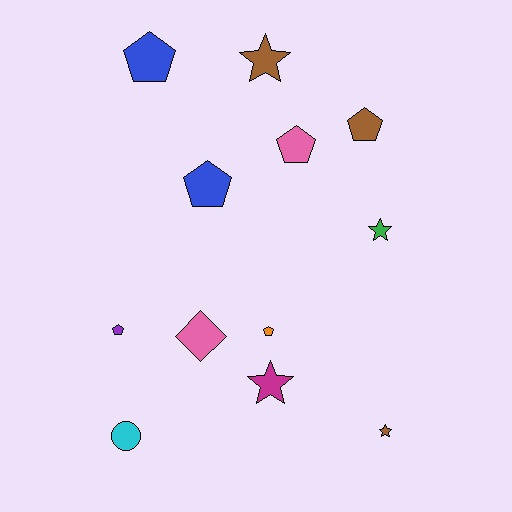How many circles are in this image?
There is 1 circle.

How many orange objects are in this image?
There is 1 orange object.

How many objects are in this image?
There are 12 objects.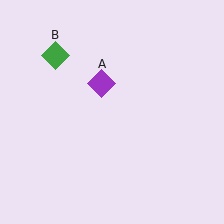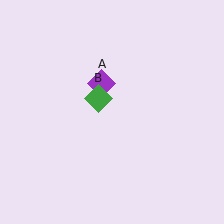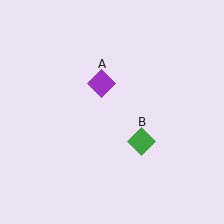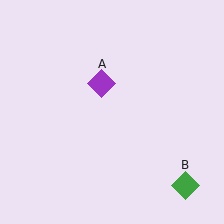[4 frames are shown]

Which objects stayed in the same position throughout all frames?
Purple diamond (object A) remained stationary.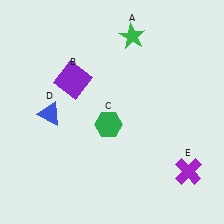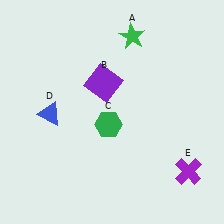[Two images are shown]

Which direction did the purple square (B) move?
The purple square (B) moved right.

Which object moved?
The purple square (B) moved right.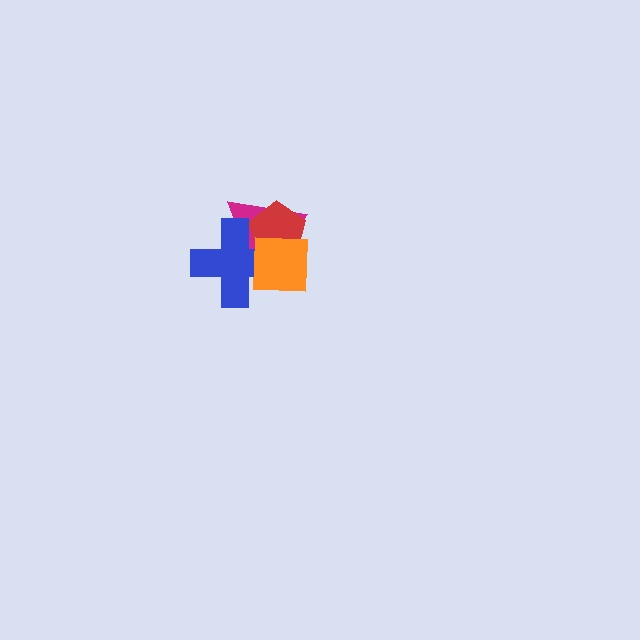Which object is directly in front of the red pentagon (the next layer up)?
The blue cross is directly in front of the red pentagon.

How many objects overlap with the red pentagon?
3 objects overlap with the red pentagon.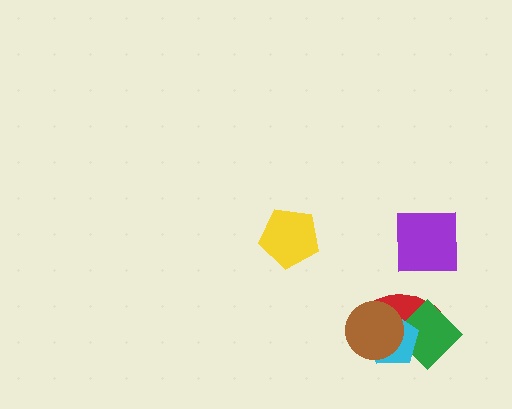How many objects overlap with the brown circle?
3 objects overlap with the brown circle.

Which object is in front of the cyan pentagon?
The brown circle is in front of the cyan pentagon.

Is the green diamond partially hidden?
Yes, it is partially covered by another shape.